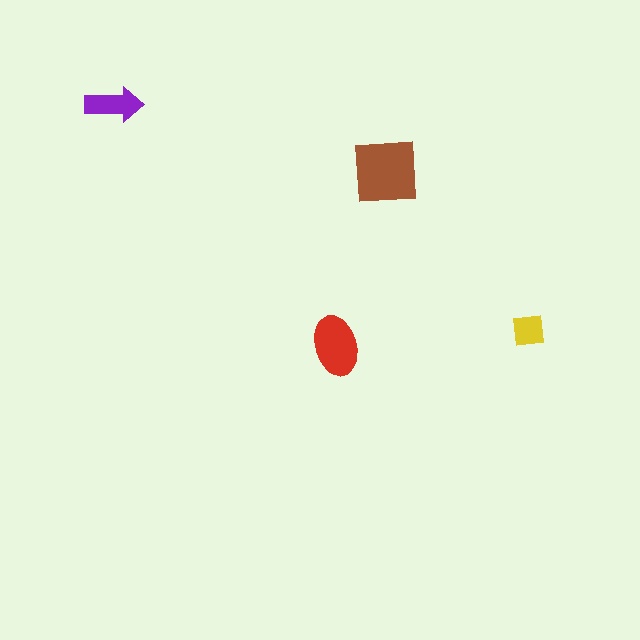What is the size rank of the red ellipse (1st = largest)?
2nd.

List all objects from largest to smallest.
The brown square, the red ellipse, the purple arrow, the yellow square.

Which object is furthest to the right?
The yellow square is rightmost.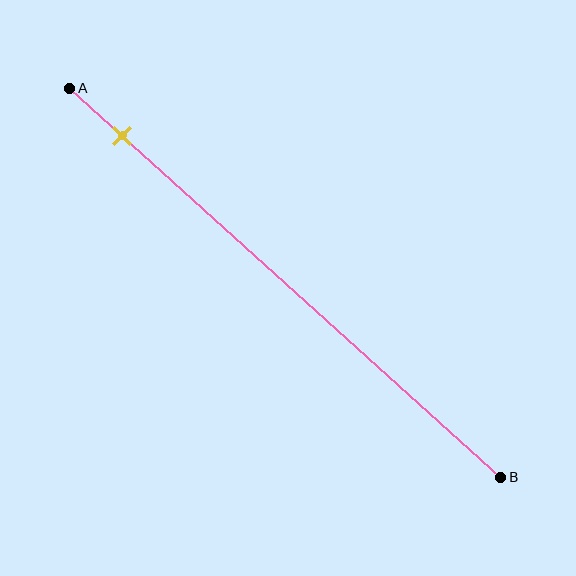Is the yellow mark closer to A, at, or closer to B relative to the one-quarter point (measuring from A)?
The yellow mark is closer to point A than the one-quarter point of segment AB.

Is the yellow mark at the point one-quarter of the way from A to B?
No, the mark is at about 10% from A, not at the 25% one-quarter point.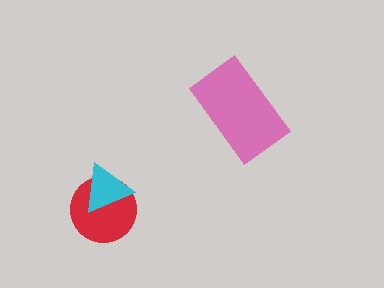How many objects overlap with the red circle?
1 object overlaps with the red circle.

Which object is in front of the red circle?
The cyan triangle is in front of the red circle.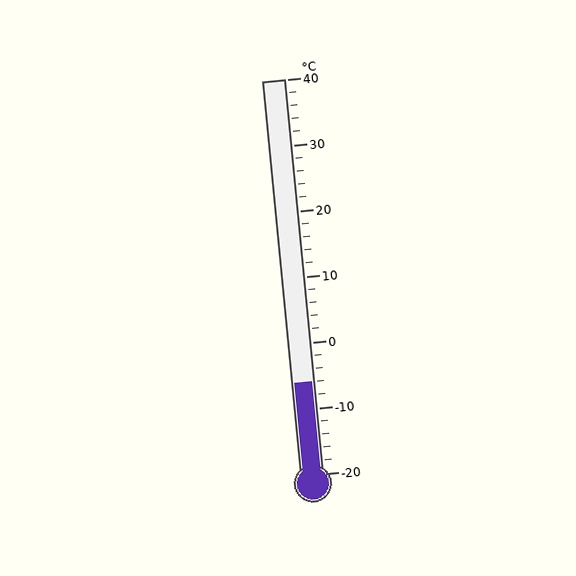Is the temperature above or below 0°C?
The temperature is below 0°C.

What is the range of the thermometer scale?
The thermometer scale ranges from -20°C to 40°C.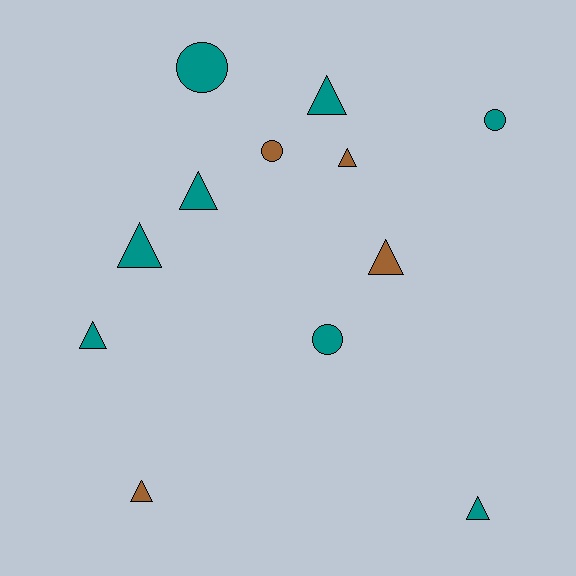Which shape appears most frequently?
Triangle, with 8 objects.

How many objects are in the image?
There are 12 objects.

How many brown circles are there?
There is 1 brown circle.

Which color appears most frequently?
Teal, with 8 objects.